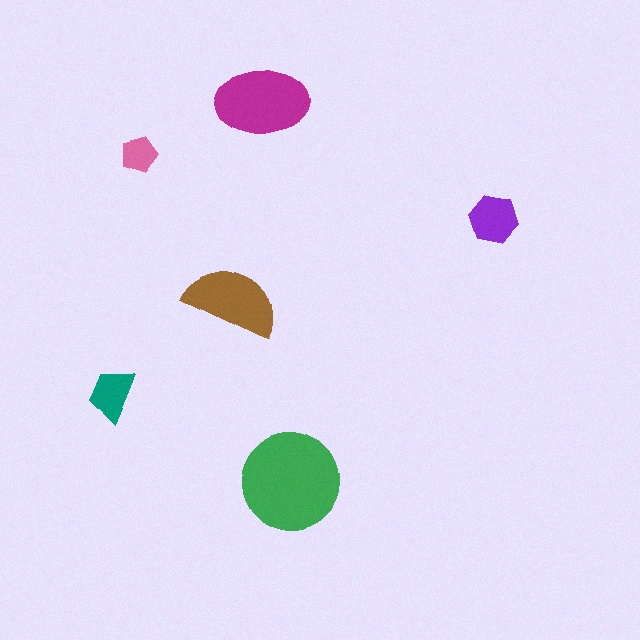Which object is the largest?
The green circle.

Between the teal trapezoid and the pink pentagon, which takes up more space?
The teal trapezoid.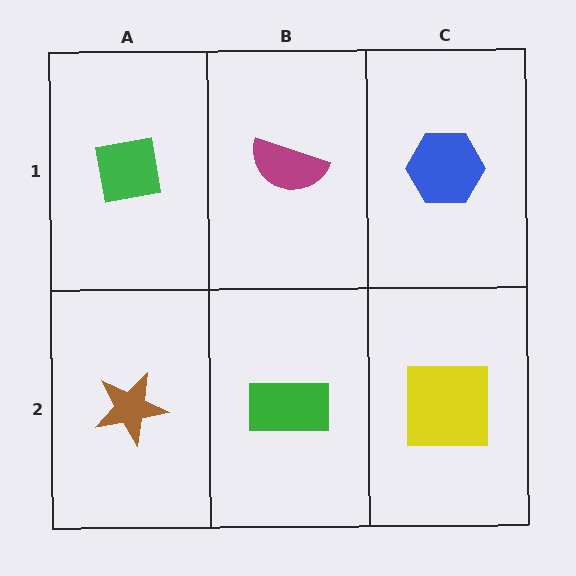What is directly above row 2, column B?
A magenta semicircle.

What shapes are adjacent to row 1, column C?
A yellow square (row 2, column C), a magenta semicircle (row 1, column B).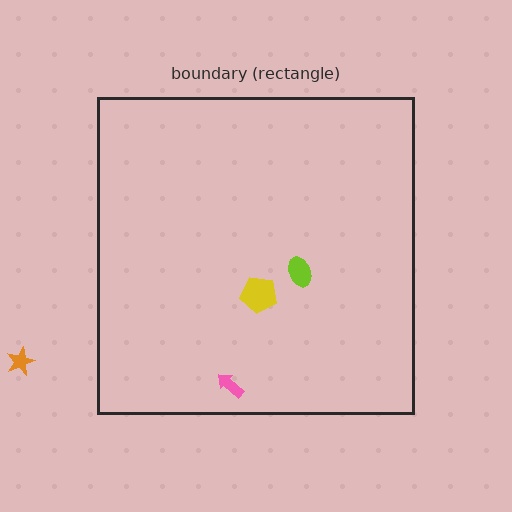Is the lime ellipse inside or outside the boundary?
Inside.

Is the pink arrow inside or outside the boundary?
Inside.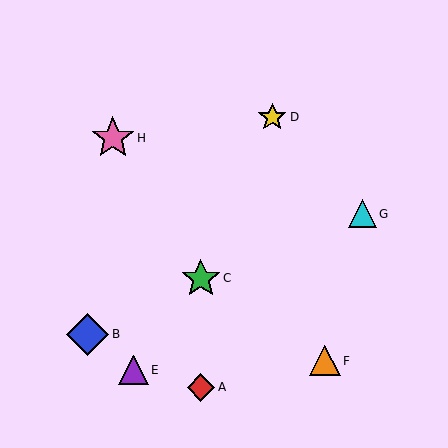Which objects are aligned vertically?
Objects A, C are aligned vertically.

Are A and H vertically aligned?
No, A is at x≈201 and H is at x≈113.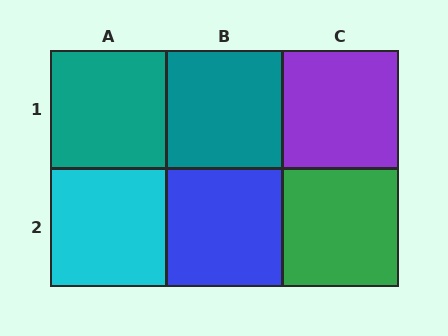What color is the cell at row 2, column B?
Blue.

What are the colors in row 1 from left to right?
Teal, teal, purple.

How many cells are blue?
1 cell is blue.